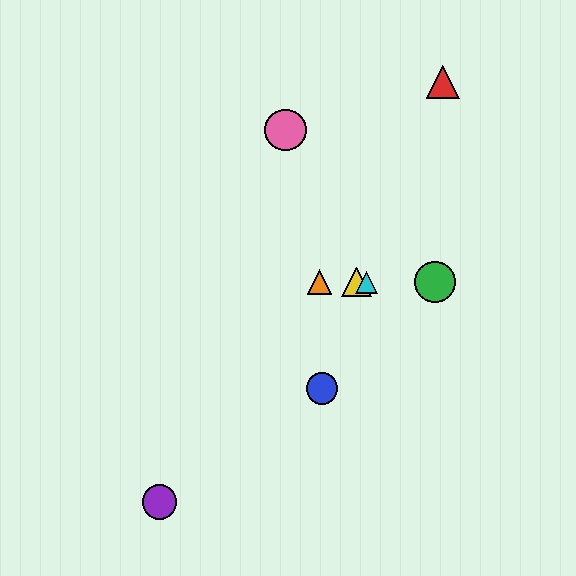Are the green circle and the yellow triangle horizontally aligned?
Yes, both are at y≈282.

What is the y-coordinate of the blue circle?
The blue circle is at y≈389.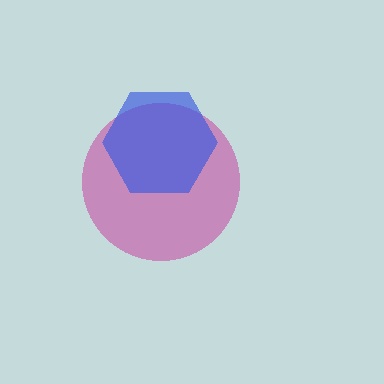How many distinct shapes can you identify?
There are 2 distinct shapes: a magenta circle, a blue hexagon.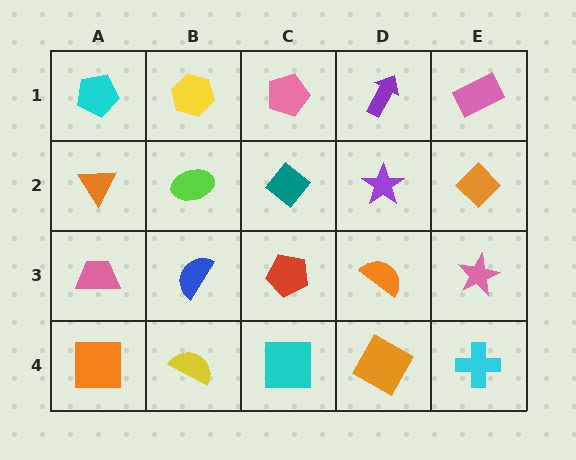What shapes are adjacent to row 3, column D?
A purple star (row 2, column D), an orange square (row 4, column D), a red pentagon (row 3, column C), a pink star (row 3, column E).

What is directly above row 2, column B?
A yellow hexagon.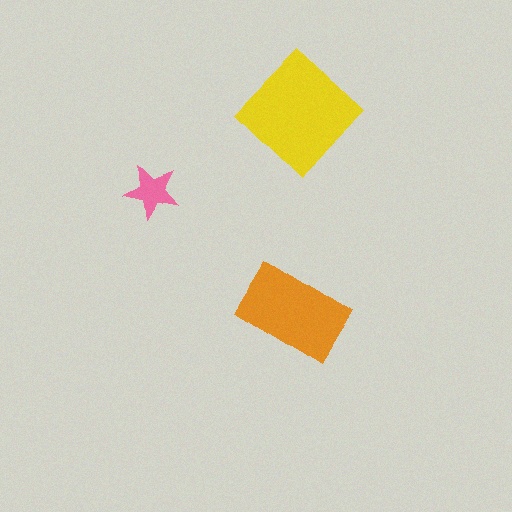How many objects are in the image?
There are 3 objects in the image.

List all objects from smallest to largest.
The pink star, the orange rectangle, the yellow diamond.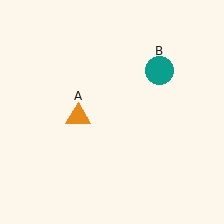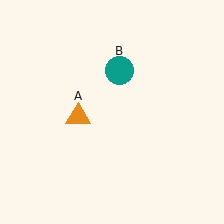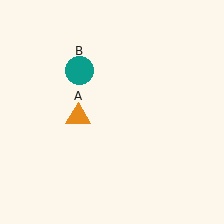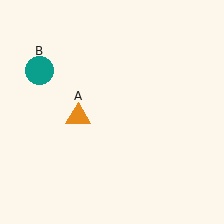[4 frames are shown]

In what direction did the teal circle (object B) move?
The teal circle (object B) moved left.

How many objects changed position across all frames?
1 object changed position: teal circle (object B).